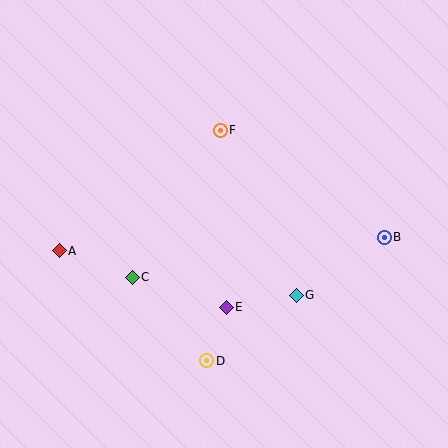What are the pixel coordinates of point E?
Point E is at (226, 307).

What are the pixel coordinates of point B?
Point B is at (384, 237).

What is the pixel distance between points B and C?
The distance between B and C is 255 pixels.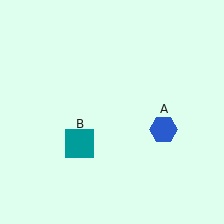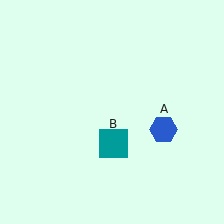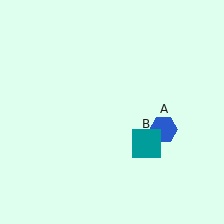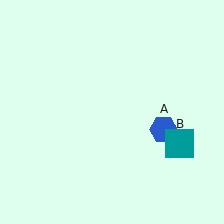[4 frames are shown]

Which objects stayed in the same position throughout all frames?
Blue hexagon (object A) remained stationary.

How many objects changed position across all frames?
1 object changed position: teal square (object B).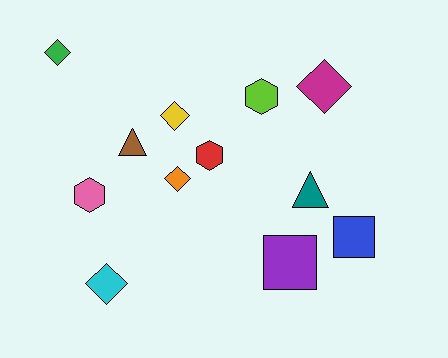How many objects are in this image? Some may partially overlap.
There are 12 objects.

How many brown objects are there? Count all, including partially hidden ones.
There is 1 brown object.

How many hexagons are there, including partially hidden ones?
There are 3 hexagons.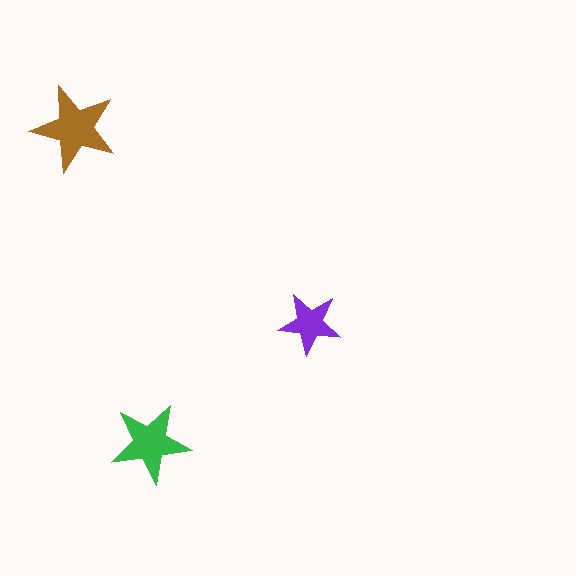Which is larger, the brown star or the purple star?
The brown one.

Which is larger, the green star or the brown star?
The brown one.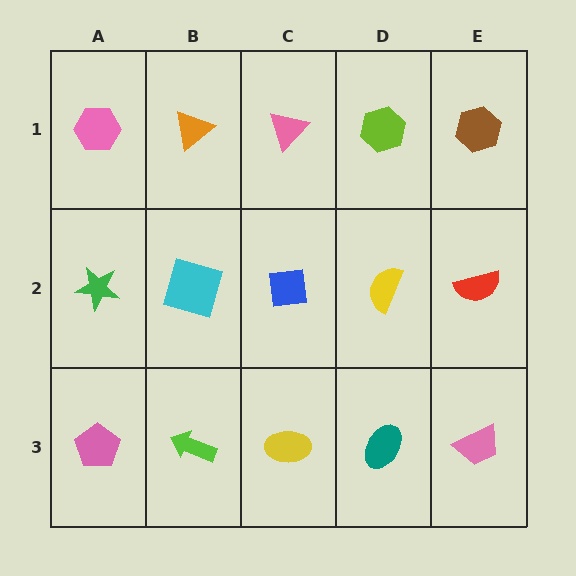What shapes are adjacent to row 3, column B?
A cyan square (row 2, column B), a pink pentagon (row 3, column A), a yellow ellipse (row 3, column C).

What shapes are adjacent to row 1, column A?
A green star (row 2, column A), an orange triangle (row 1, column B).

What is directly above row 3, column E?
A red semicircle.